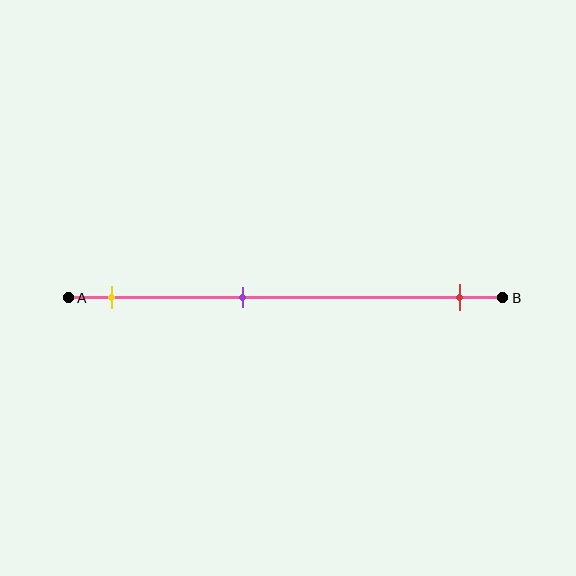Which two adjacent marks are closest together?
The yellow and purple marks are the closest adjacent pair.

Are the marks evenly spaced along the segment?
No, the marks are not evenly spaced.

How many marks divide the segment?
There are 3 marks dividing the segment.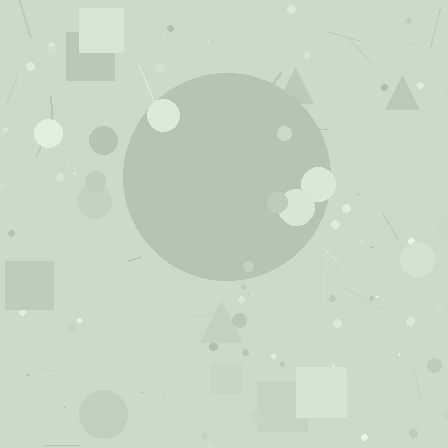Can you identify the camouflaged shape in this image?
The camouflaged shape is a circle.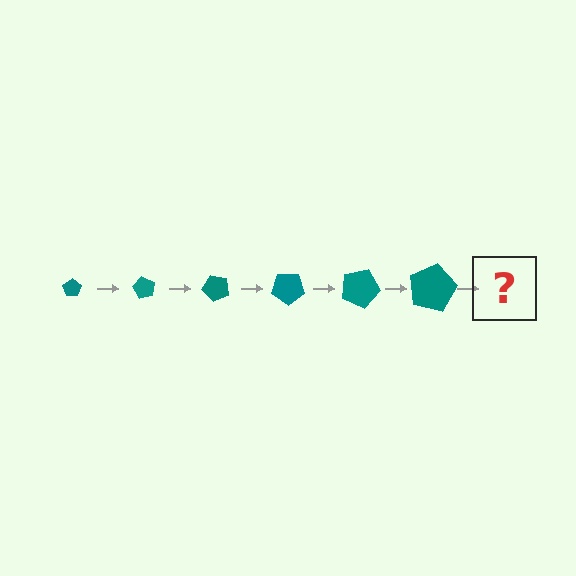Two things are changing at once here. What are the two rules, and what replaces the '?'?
The two rules are that the pentagon grows larger each step and it rotates 60 degrees each step. The '?' should be a pentagon, larger than the previous one and rotated 360 degrees from the start.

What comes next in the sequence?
The next element should be a pentagon, larger than the previous one and rotated 360 degrees from the start.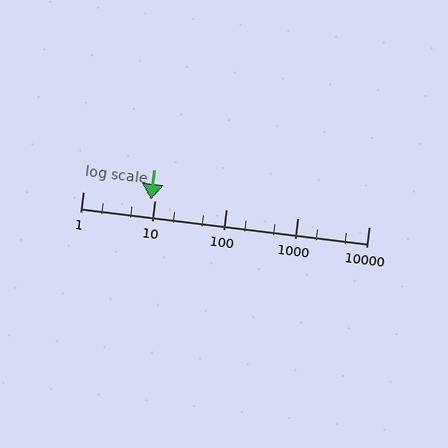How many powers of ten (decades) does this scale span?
The scale spans 4 decades, from 1 to 10000.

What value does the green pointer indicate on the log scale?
The pointer indicates approximately 8.9.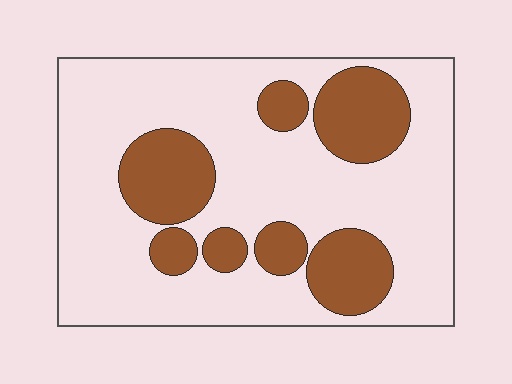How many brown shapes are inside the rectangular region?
7.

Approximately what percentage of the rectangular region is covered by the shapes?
Approximately 25%.